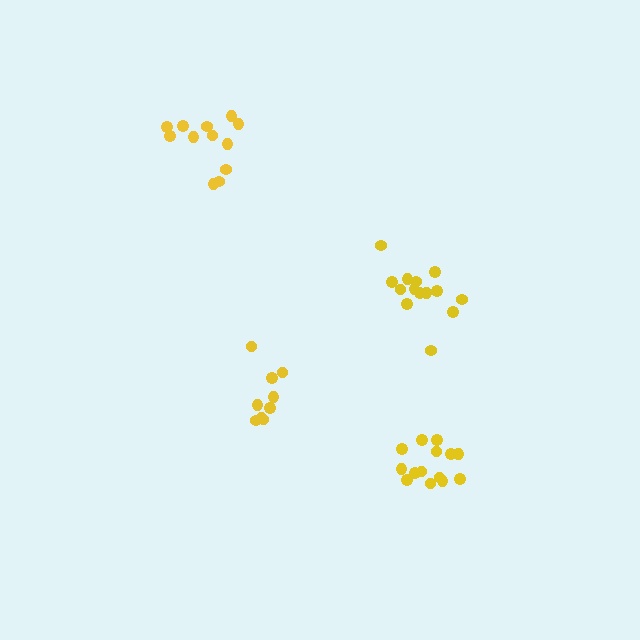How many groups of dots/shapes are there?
There are 4 groups.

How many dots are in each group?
Group 1: 14 dots, Group 2: 9 dots, Group 3: 14 dots, Group 4: 12 dots (49 total).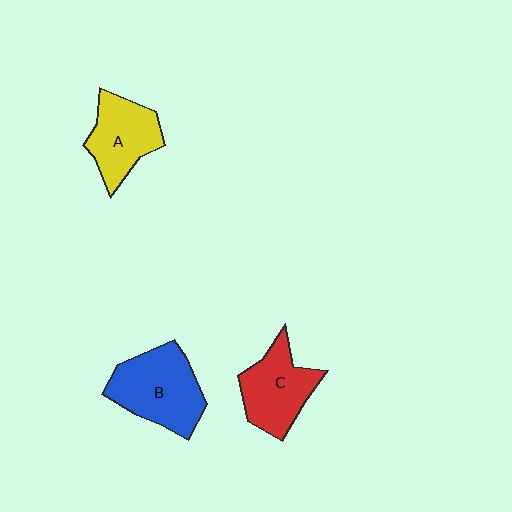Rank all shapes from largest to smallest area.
From largest to smallest: B (blue), C (red), A (yellow).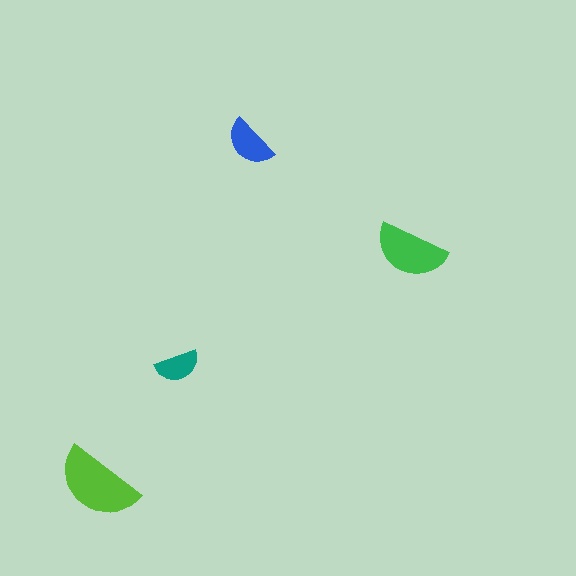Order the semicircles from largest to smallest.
the lime one, the green one, the blue one, the teal one.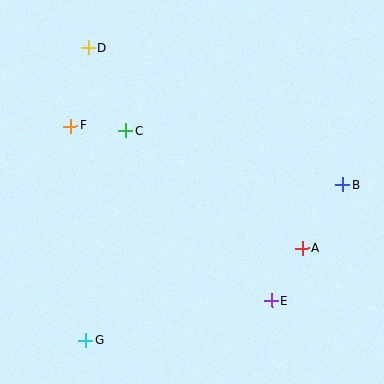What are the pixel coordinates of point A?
Point A is at (302, 248).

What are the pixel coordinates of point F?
Point F is at (71, 126).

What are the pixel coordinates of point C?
Point C is at (126, 130).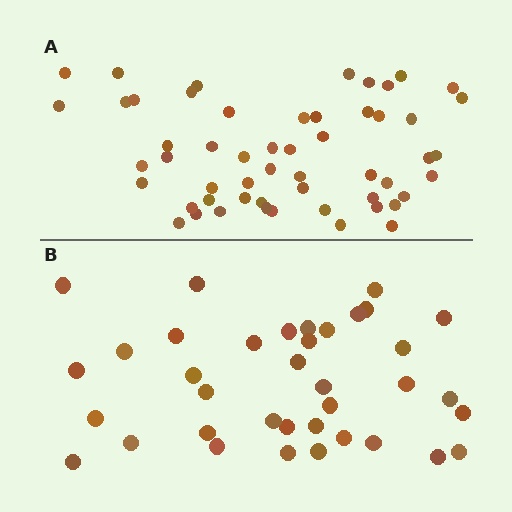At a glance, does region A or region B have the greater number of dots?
Region A (the top region) has more dots.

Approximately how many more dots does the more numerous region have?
Region A has approximately 15 more dots than region B.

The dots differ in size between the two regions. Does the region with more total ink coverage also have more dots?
No. Region B has more total ink coverage because its dots are larger, but region A actually contains more individual dots. Total area can be misleading — the number of items is what matters here.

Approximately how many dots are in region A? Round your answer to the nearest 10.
About 50 dots. (The exact count is 54, which rounds to 50.)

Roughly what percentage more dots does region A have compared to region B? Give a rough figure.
About 45% more.